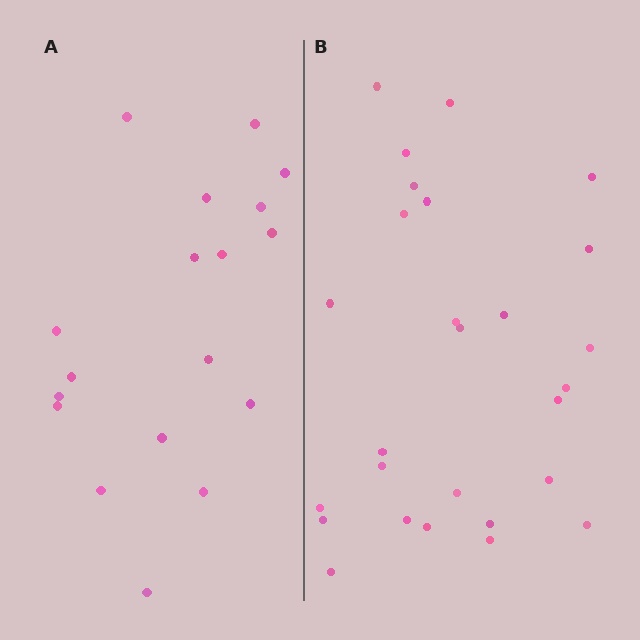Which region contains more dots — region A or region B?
Region B (the right region) has more dots.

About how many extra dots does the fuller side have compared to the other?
Region B has roughly 8 or so more dots than region A.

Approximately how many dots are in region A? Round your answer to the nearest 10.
About 20 dots. (The exact count is 18, which rounds to 20.)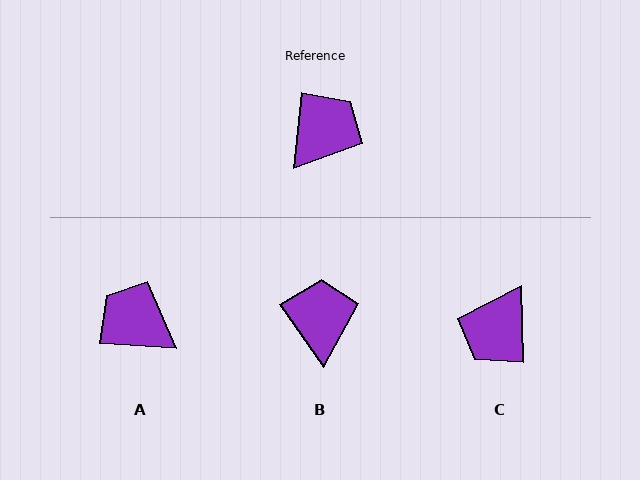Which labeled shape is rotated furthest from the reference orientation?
C, about 173 degrees away.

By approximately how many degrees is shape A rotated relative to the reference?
Approximately 93 degrees counter-clockwise.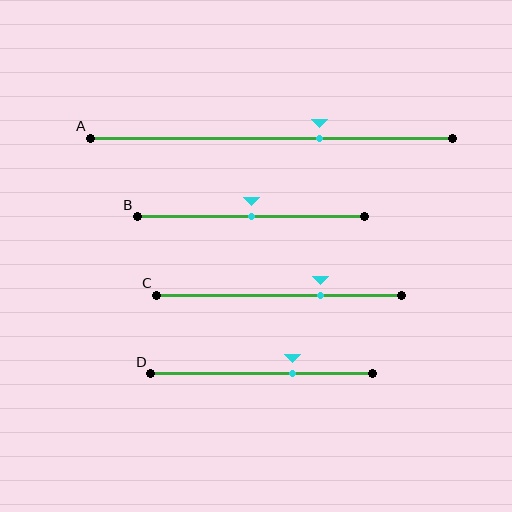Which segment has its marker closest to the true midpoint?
Segment B has its marker closest to the true midpoint.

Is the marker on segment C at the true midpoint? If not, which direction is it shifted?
No, the marker on segment C is shifted to the right by about 17% of the segment length.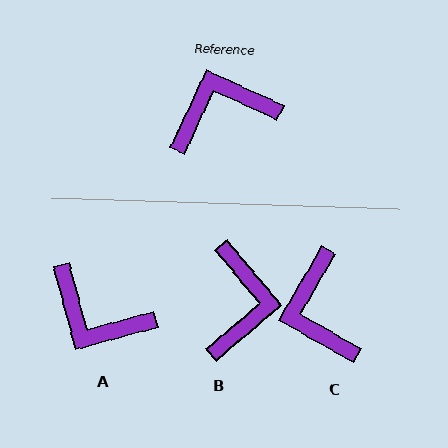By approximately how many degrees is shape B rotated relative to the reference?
Approximately 115 degrees clockwise.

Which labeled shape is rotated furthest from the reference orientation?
A, about 130 degrees away.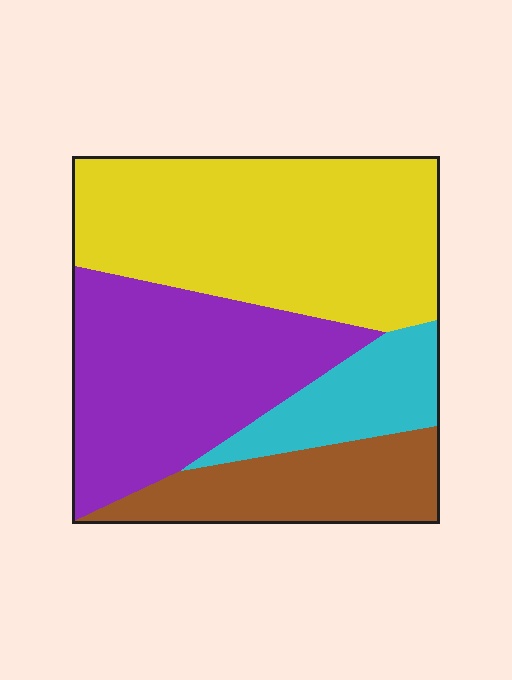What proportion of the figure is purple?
Purple takes up between a sixth and a third of the figure.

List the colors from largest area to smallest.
From largest to smallest: yellow, purple, brown, cyan.